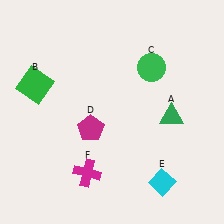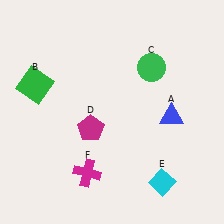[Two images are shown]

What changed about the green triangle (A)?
In Image 1, A is green. In Image 2, it changed to blue.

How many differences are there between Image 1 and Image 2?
There is 1 difference between the two images.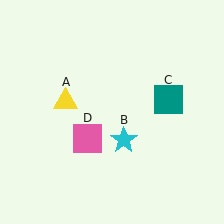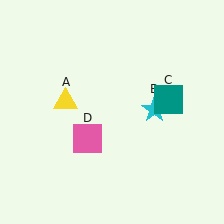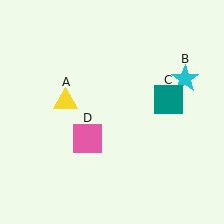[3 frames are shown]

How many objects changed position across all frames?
1 object changed position: cyan star (object B).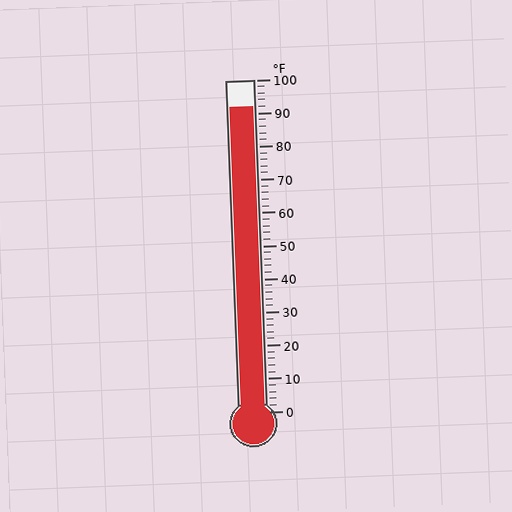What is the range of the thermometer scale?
The thermometer scale ranges from 0°F to 100°F.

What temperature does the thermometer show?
The thermometer shows approximately 92°F.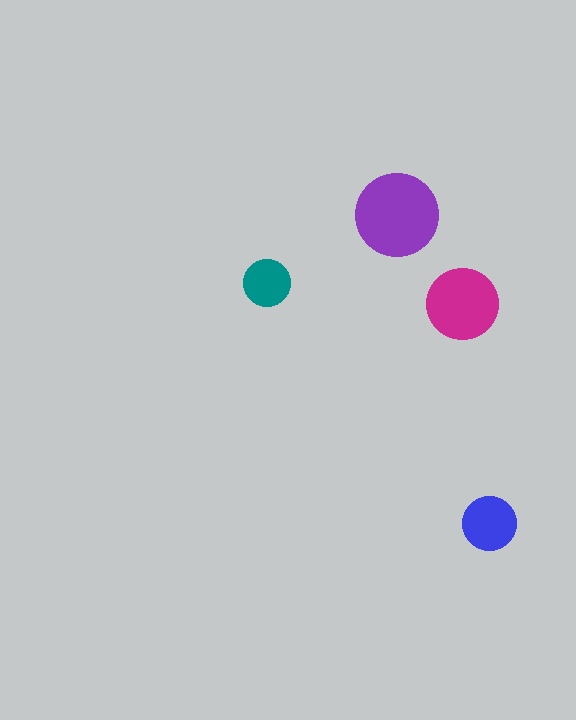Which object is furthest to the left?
The teal circle is leftmost.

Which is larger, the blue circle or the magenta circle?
The magenta one.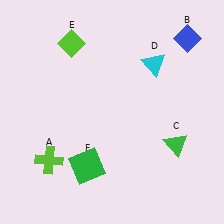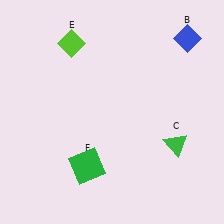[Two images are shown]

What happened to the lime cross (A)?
The lime cross (A) was removed in Image 2. It was in the bottom-left area of Image 1.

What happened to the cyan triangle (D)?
The cyan triangle (D) was removed in Image 2. It was in the top-right area of Image 1.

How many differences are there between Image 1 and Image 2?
There are 2 differences between the two images.